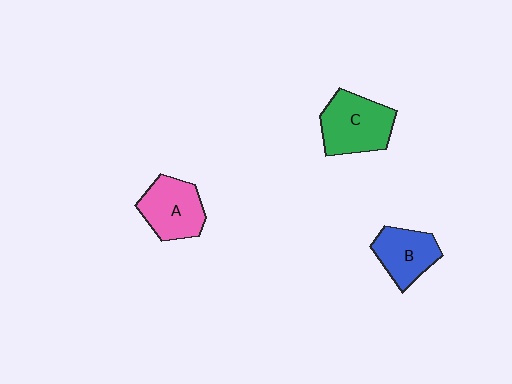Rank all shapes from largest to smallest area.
From largest to smallest: C (green), A (pink), B (blue).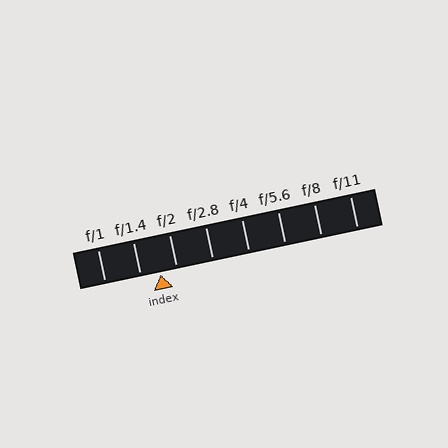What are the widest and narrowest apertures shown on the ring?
The widest aperture shown is f/1 and the narrowest is f/11.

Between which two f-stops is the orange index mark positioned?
The index mark is between f/1.4 and f/2.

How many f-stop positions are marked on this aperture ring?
There are 8 f-stop positions marked.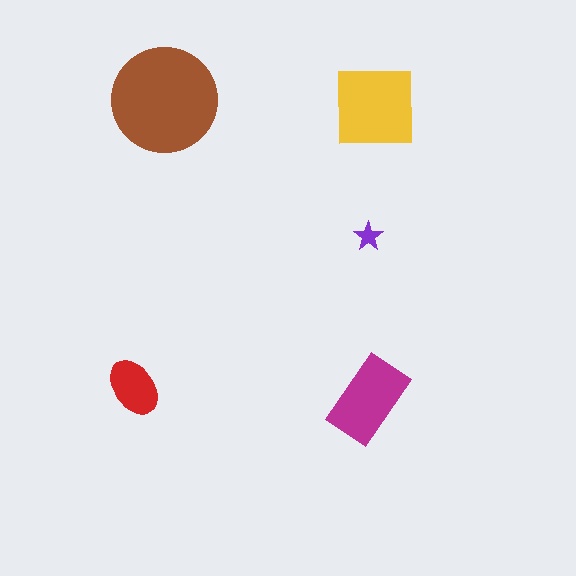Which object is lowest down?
The magenta rectangle is bottommost.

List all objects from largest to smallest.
The brown circle, the yellow square, the magenta rectangle, the red ellipse, the purple star.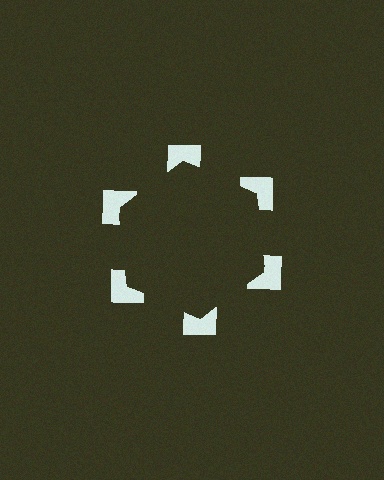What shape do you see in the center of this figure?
An illusory hexagon — its edges are inferred from the aligned wedge cuts in the notched squares, not physically drawn.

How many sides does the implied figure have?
6 sides.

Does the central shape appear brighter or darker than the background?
It typically appears slightly darker than the background, even though no actual brightness change is drawn.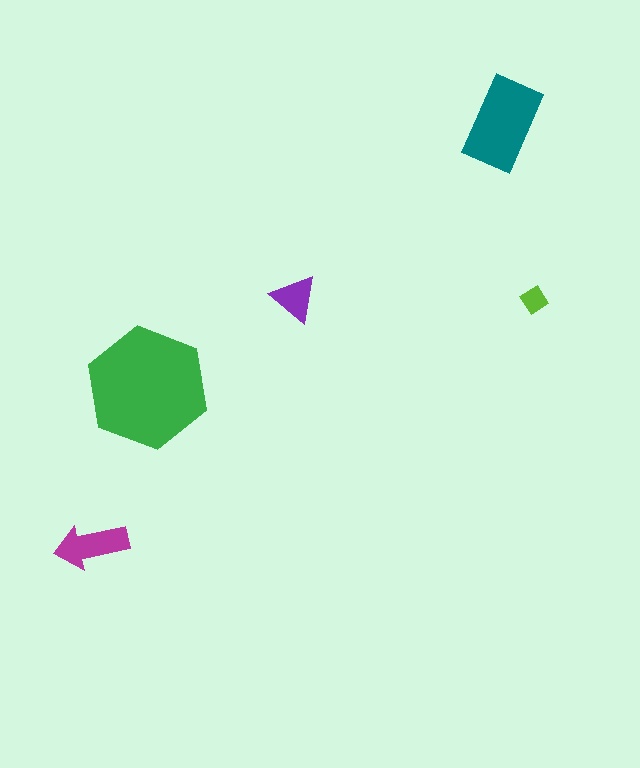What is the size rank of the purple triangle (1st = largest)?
4th.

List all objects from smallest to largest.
The lime diamond, the purple triangle, the magenta arrow, the teal rectangle, the green hexagon.